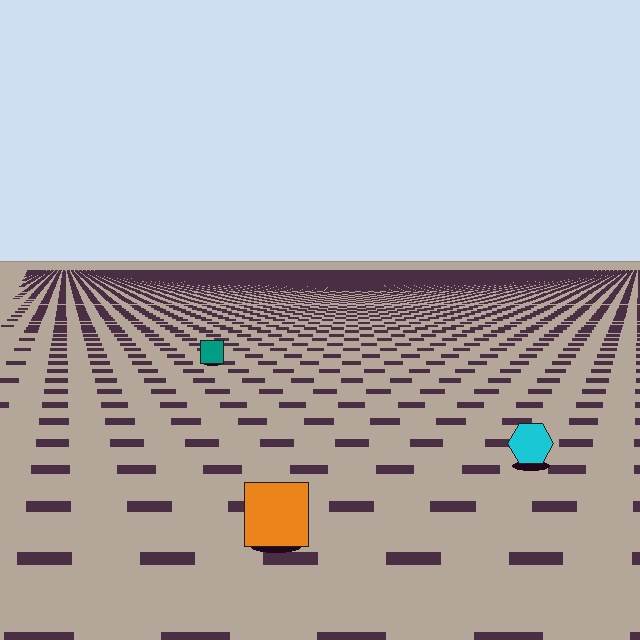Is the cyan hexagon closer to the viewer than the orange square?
No. The orange square is closer — you can tell from the texture gradient: the ground texture is coarser near it.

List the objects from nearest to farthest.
From nearest to farthest: the orange square, the cyan hexagon, the teal square.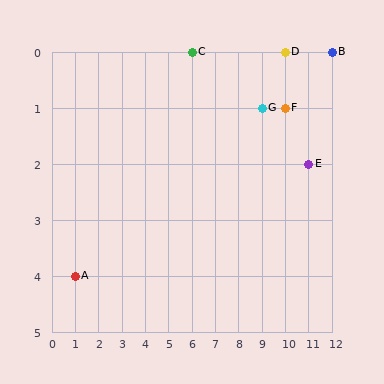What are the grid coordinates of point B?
Point B is at grid coordinates (12, 0).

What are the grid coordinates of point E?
Point E is at grid coordinates (11, 2).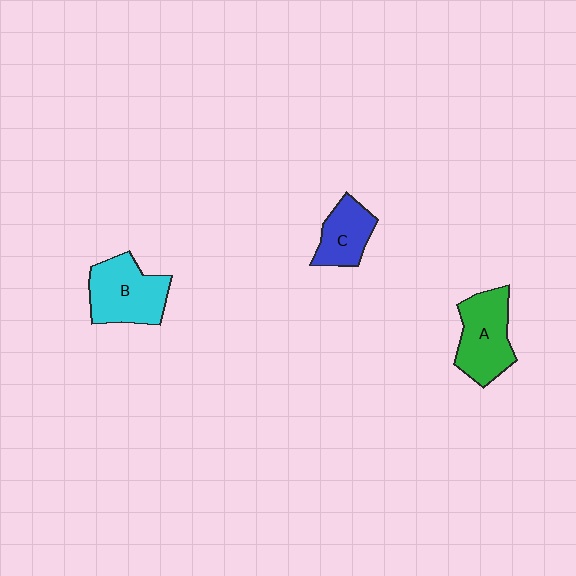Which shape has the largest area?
Shape B (cyan).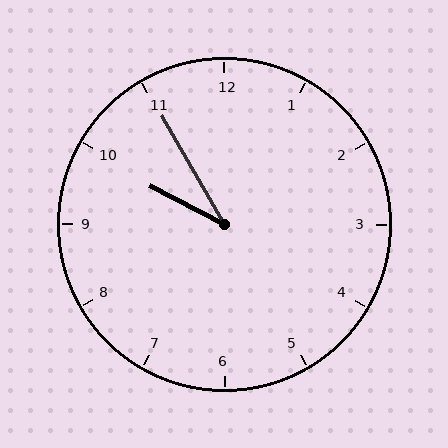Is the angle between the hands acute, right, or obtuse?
It is acute.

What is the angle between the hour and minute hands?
Approximately 32 degrees.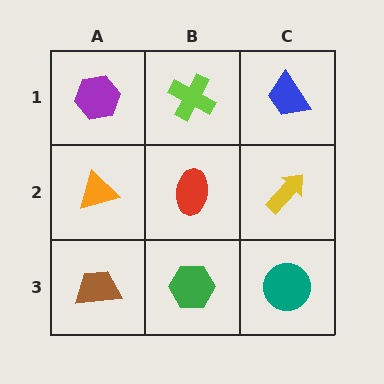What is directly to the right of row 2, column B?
A yellow arrow.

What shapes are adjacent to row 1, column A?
An orange triangle (row 2, column A), a lime cross (row 1, column B).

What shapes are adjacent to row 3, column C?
A yellow arrow (row 2, column C), a green hexagon (row 3, column B).